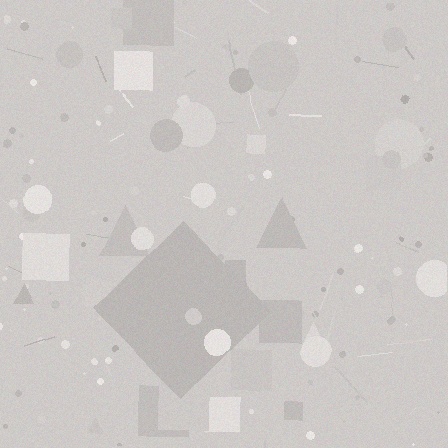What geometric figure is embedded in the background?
A diamond is embedded in the background.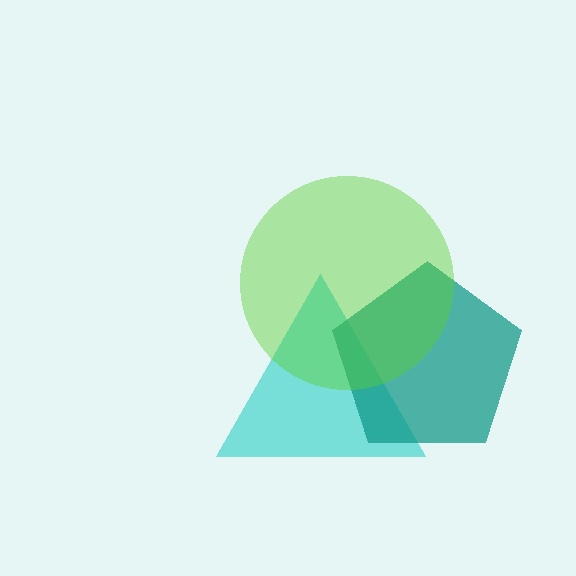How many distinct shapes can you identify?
There are 3 distinct shapes: a cyan triangle, a teal pentagon, a lime circle.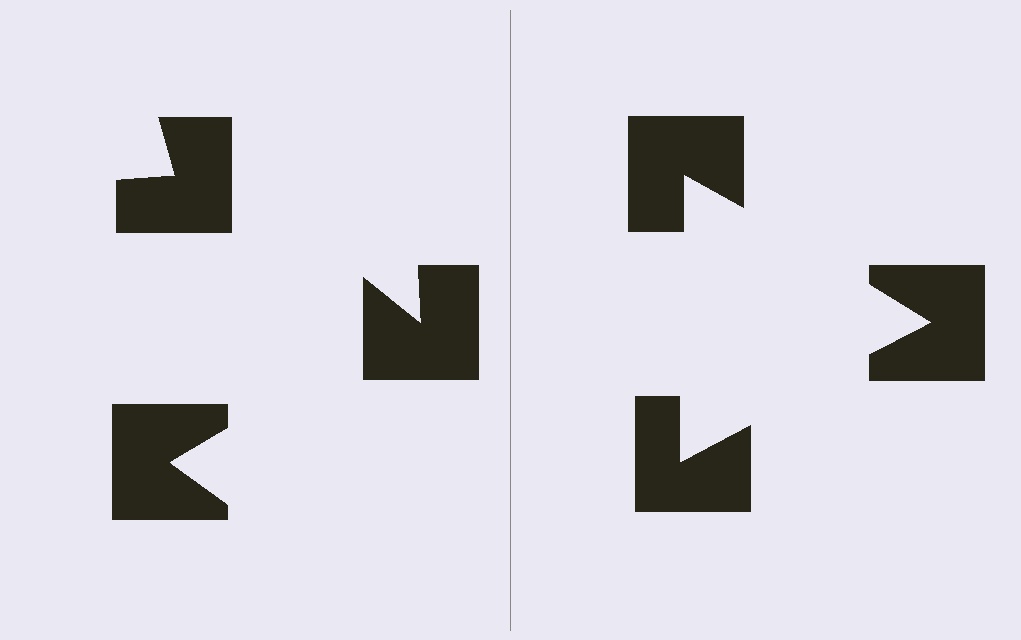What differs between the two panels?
The notched squares are positioned identically on both sides; only the wedge orientations differ. On the right they align to a triangle; on the left they are misaligned.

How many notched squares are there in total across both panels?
6 — 3 on each side.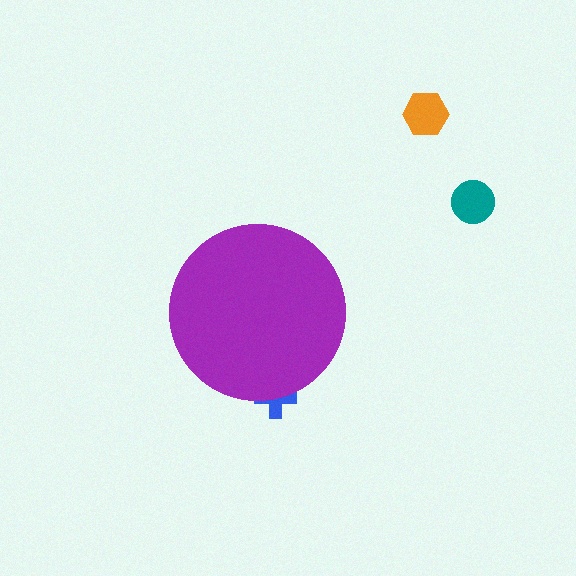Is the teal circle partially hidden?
No, the teal circle is fully visible.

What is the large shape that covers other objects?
A purple circle.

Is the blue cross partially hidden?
Yes, the blue cross is partially hidden behind the purple circle.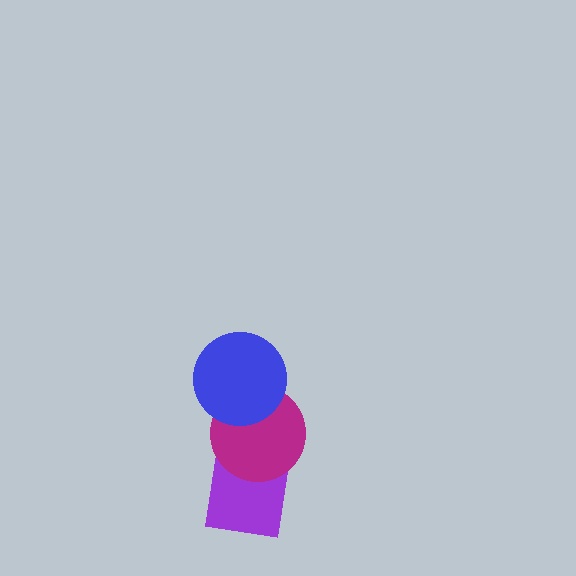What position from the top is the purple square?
The purple square is 3rd from the top.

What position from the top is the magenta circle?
The magenta circle is 2nd from the top.